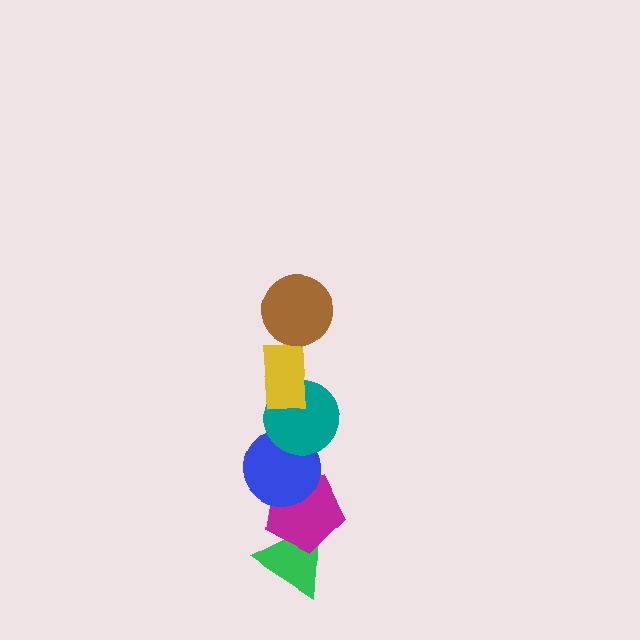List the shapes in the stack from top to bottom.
From top to bottom: the brown circle, the yellow rectangle, the teal circle, the blue circle, the magenta pentagon, the green triangle.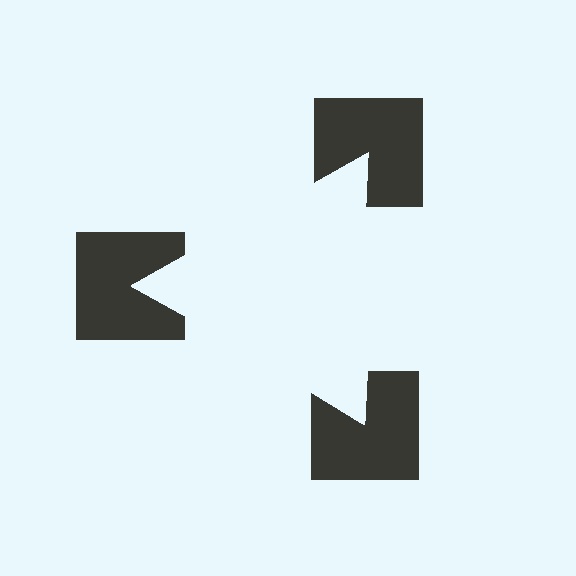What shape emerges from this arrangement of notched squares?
An illusory triangle — its edges are inferred from the aligned wedge cuts in the notched squares, not physically drawn.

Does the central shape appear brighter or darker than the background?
It typically appears slightly brighter than the background, even though no actual brightness change is drawn.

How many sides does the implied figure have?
3 sides.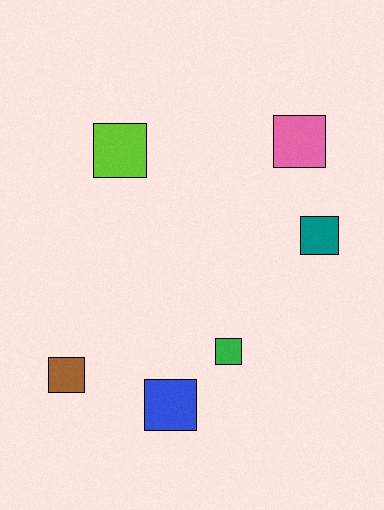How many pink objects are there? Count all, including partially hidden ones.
There is 1 pink object.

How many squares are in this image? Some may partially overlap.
There are 6 squares.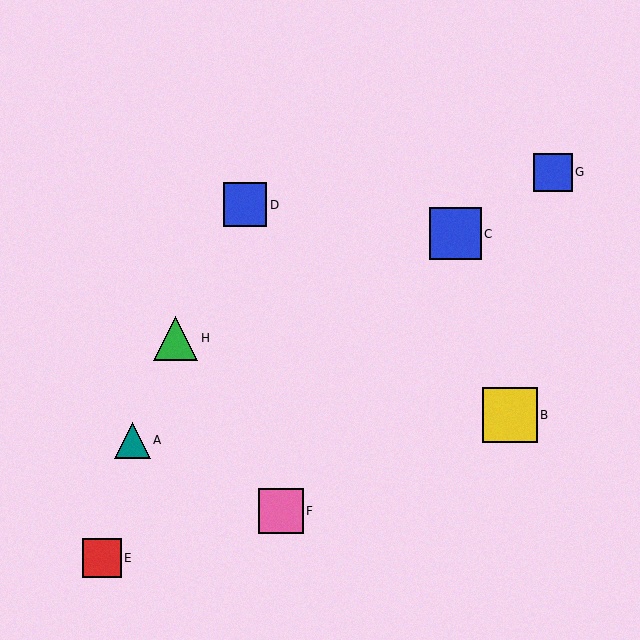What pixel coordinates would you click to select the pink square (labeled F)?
Click at (281, 511) to select the pink square F.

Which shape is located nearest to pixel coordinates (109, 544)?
The red square (labeled E) at (102, 558) is nearest to that location.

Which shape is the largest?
The yellow square (labeled B) is the largest.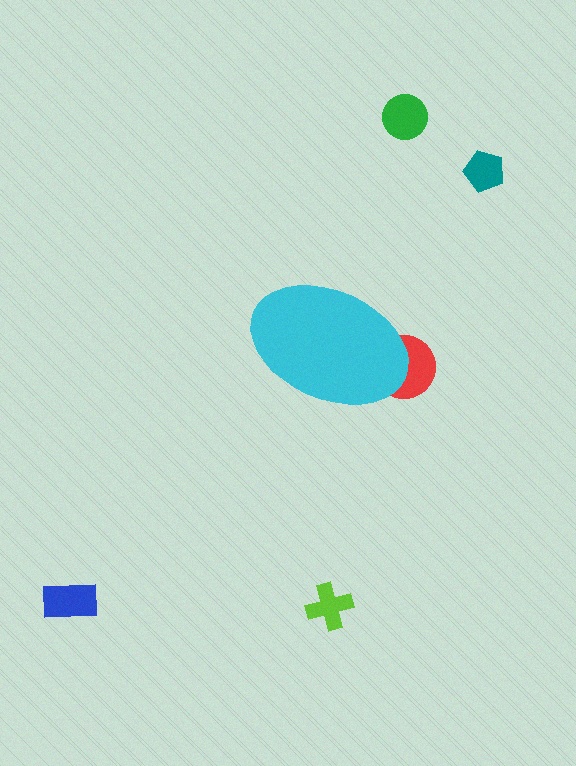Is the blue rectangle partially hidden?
No, the blue rectangle is fully visible.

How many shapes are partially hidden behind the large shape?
2 shapes are partially hidden.